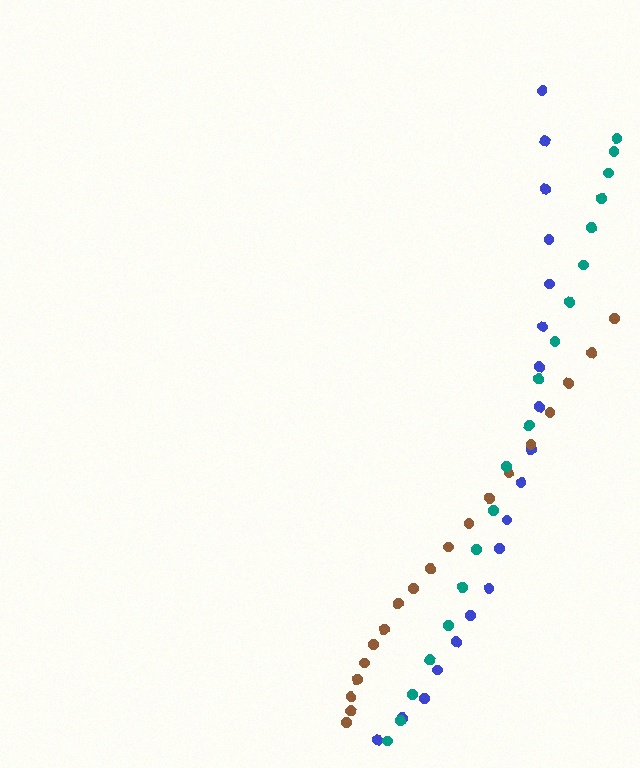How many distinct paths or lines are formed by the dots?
There are 3 distinct paths.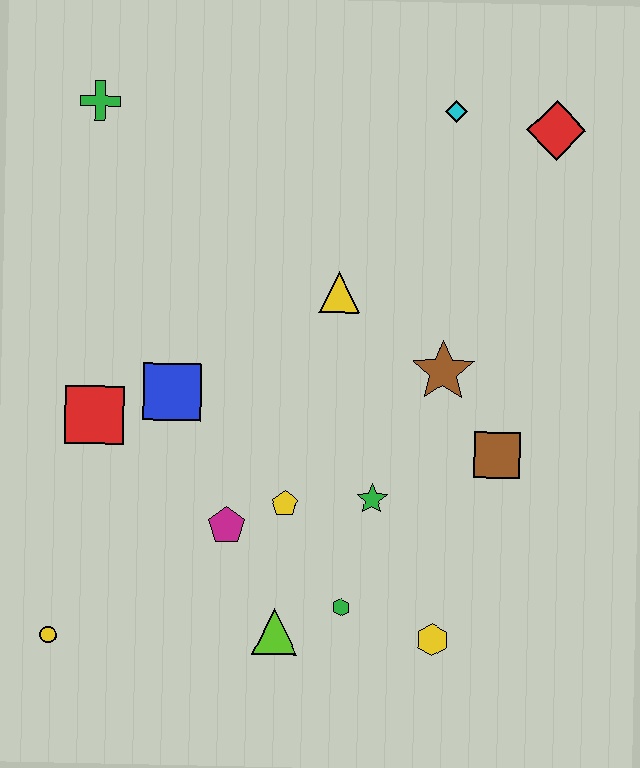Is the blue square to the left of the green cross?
No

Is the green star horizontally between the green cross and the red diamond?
Yes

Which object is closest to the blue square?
The red square is closest to the blue square.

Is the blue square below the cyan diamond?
Yes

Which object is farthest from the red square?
The red diamond is farthest from the red square.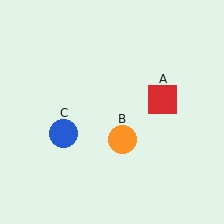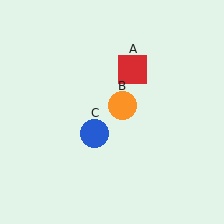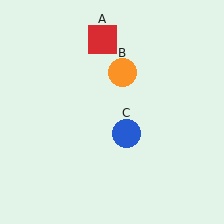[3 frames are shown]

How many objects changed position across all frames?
3 objects changed position: red square (object A), orange circle (object B), blue circle (object C).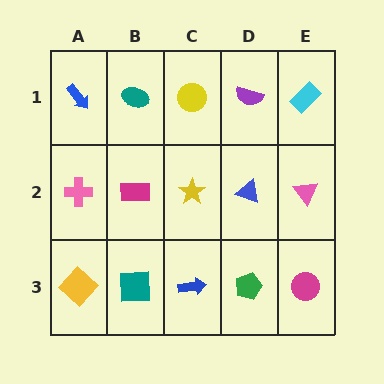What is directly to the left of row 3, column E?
A green pentagon.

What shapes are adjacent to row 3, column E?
A pink triangle (row 2, column E), a green pentagon (row 3, column D).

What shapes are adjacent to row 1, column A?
A pink cross (row 2, column A), a teal ellipse (row 1, column B).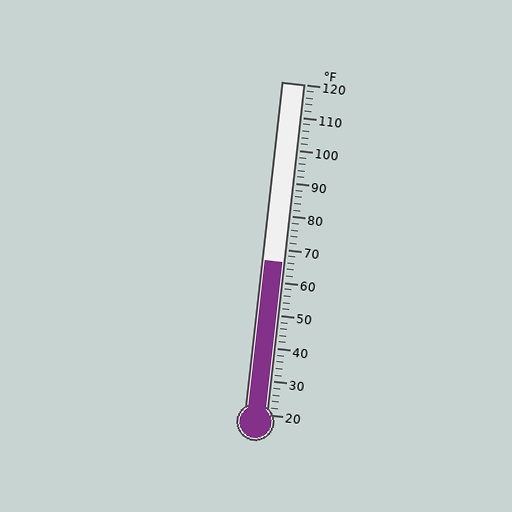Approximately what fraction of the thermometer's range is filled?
The thermometer is filled to approximately 45% of its range.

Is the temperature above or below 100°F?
The temperature is below 100°F.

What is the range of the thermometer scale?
The thermometer scale ranges from 20°F to 120°F.